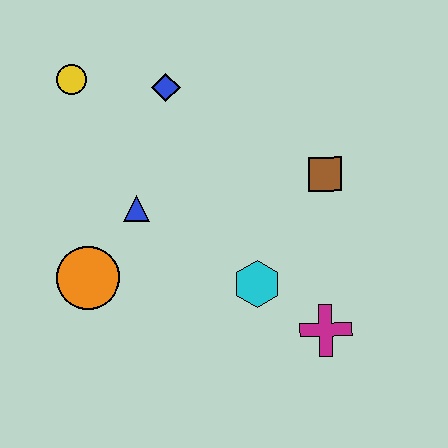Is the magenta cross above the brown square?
No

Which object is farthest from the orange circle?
The brown square is farthest from the orange circle.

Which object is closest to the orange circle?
The blue triangle is closest to the orange circle.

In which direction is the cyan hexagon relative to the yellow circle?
The cyan hexagon is below the yellow circle.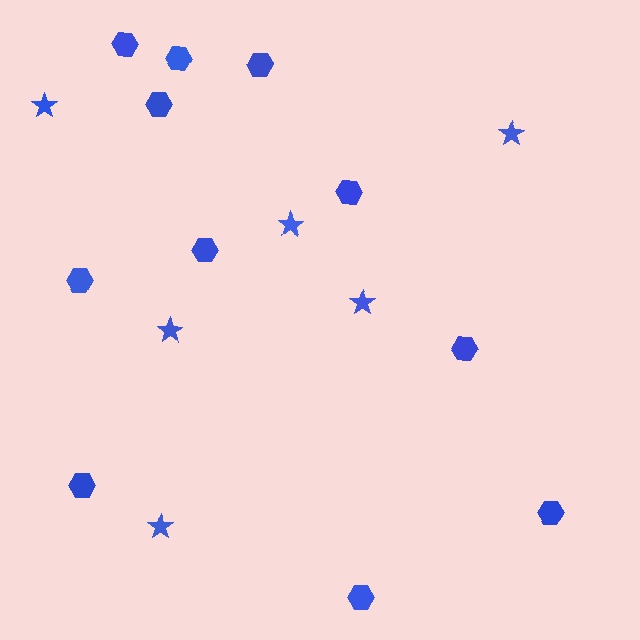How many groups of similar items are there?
There are 2 groups: one group of stars (6) and one group of hexagons (11).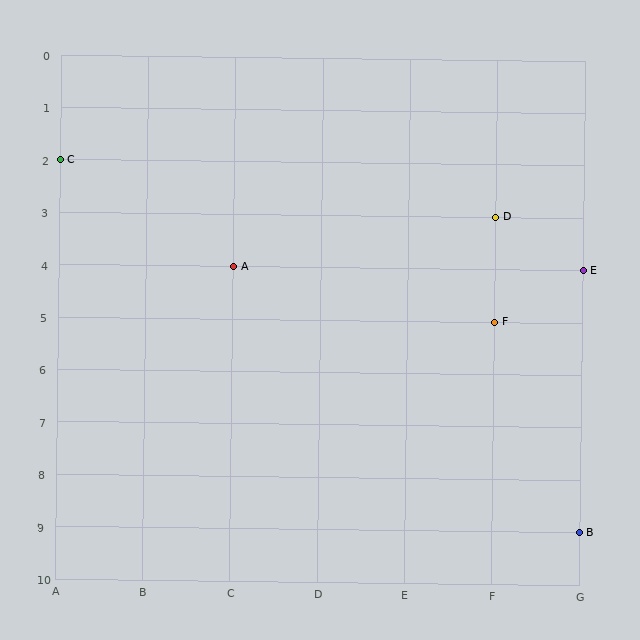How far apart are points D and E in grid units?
Points D and E are 1 column and 1 row apart (about 1.4 grid units diagonally).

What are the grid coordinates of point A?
Point A is at grid coordinates (C, 4).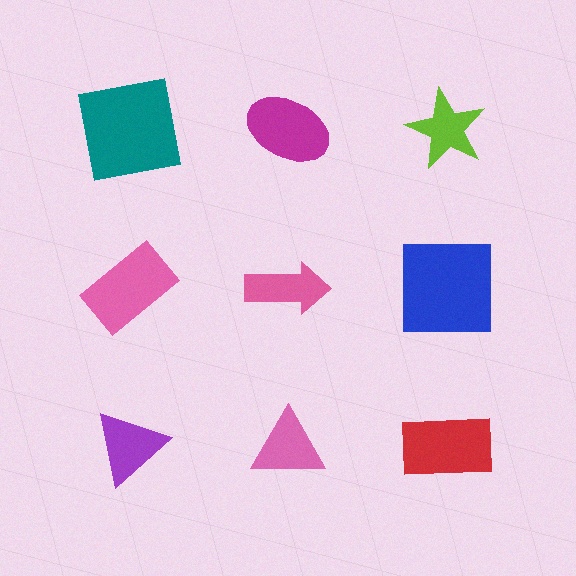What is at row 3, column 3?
A red rectangle.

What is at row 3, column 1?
A purple triangle.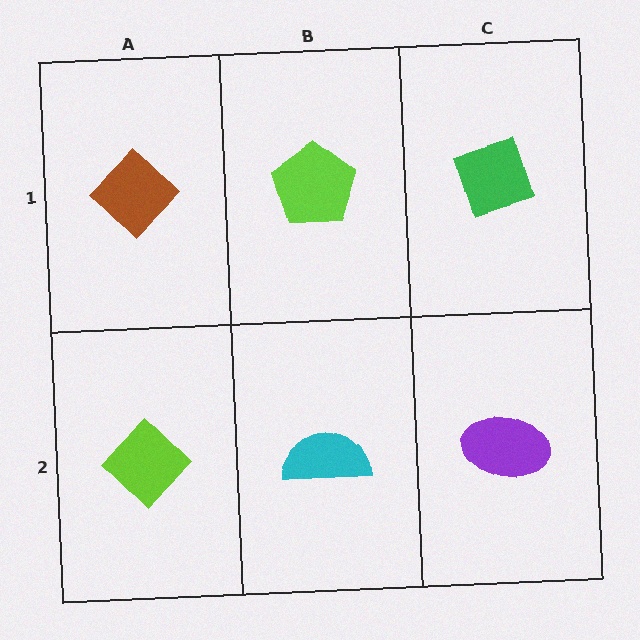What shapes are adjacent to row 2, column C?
A green diamond (row 1, column C), a cyan semicircle (row 2, column B).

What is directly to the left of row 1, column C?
A lime pentagon.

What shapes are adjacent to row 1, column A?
A lime diamond (row 2, column A), a lime pentagon (row 1, column B).